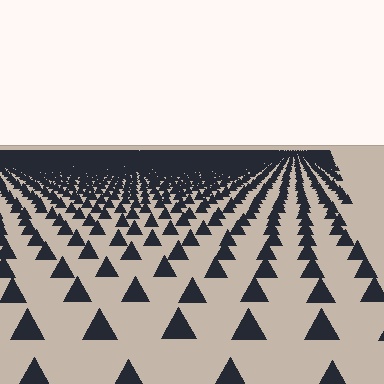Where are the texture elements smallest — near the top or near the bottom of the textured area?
Near the top.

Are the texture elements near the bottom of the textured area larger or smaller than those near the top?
Larger. Near the bottom, elements are closer to the viewer and appear at a bigger on-screen size.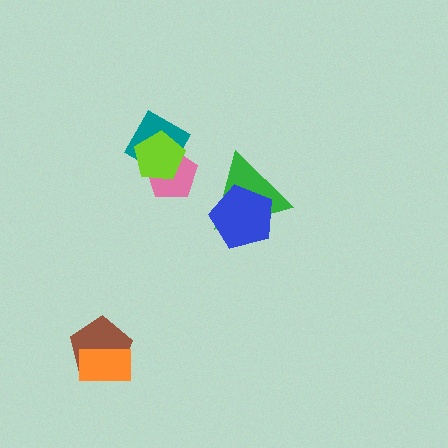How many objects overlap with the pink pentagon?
2 objects overlap with the pink pentagon.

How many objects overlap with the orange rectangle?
1 object overlaps with the orange rectangle.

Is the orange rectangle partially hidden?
No, no other shape covers it.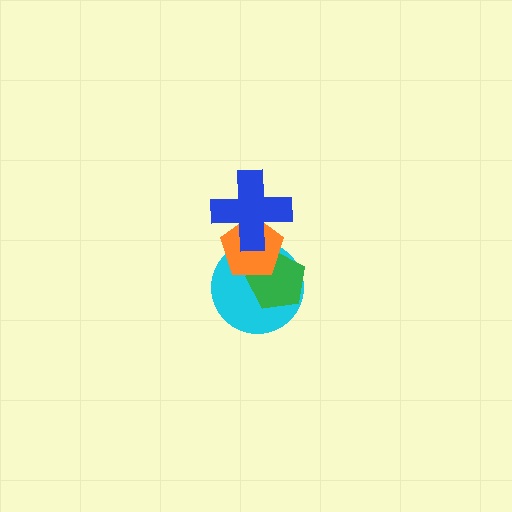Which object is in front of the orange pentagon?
The blue cross is in front of the orange pentagon.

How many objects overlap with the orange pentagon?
3 objects overlap with the orange pentagon.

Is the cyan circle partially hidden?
Yes, it is partially covered by another shape.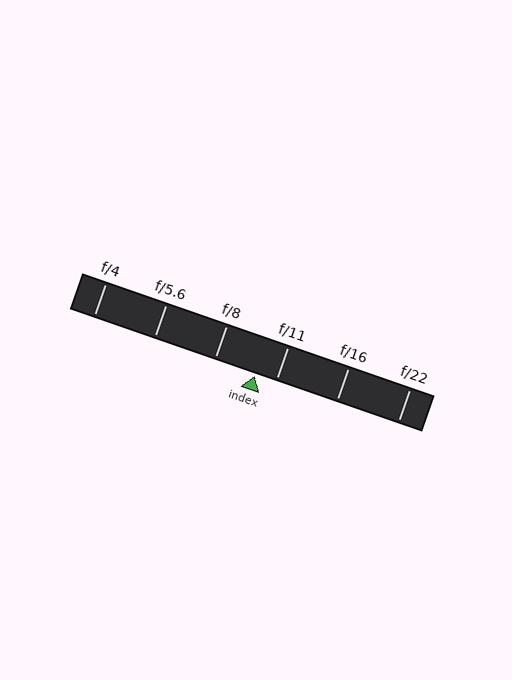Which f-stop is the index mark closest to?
The index mark is closest to f/11.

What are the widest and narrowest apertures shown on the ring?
The widest aperture shown is f/4 and the narrowest is f/22.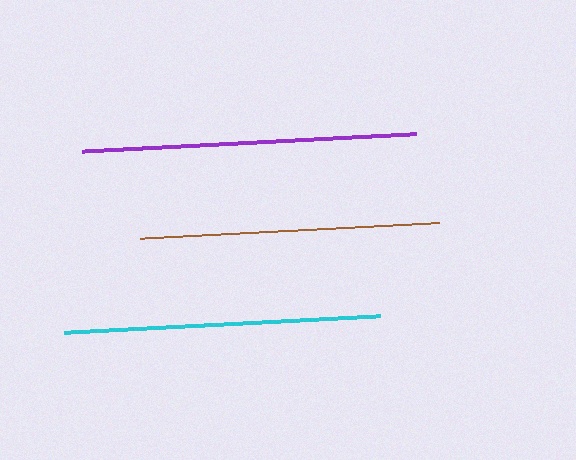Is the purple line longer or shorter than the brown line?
The purple line is longer than the brown line.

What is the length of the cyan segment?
The cyan segment is approximately 316 pixels long.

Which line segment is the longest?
The purple line is the longest at approximately 335 pixels.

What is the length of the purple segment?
The purple segment is approximately 335 pixels long.